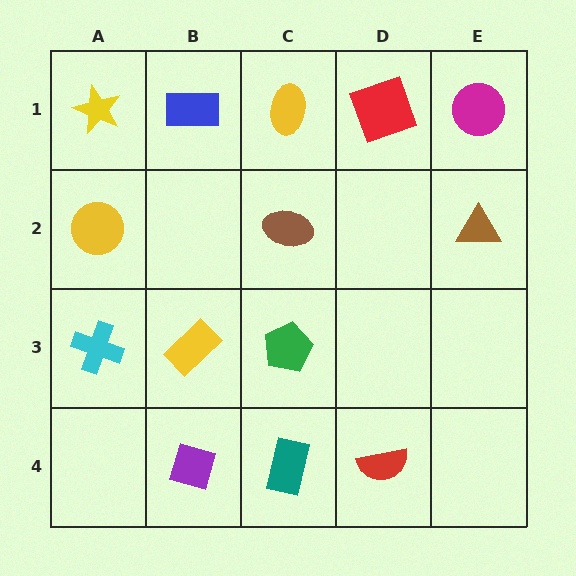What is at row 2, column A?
A yellow circle.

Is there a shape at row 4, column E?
No, that cell is empty.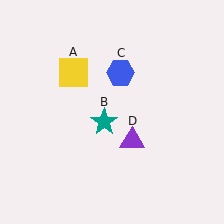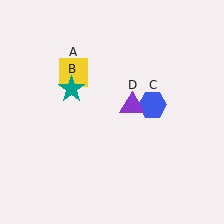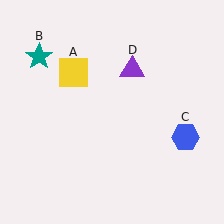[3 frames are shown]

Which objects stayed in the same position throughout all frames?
Yellow square (object A) remained stationary.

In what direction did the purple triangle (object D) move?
The purple triangle (object D) moved up.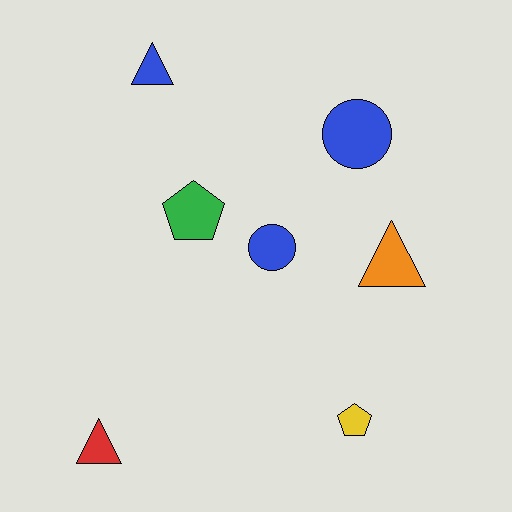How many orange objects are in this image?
There is 1 orange object.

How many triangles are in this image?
There are 3 triangles.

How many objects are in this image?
There are 7 objects.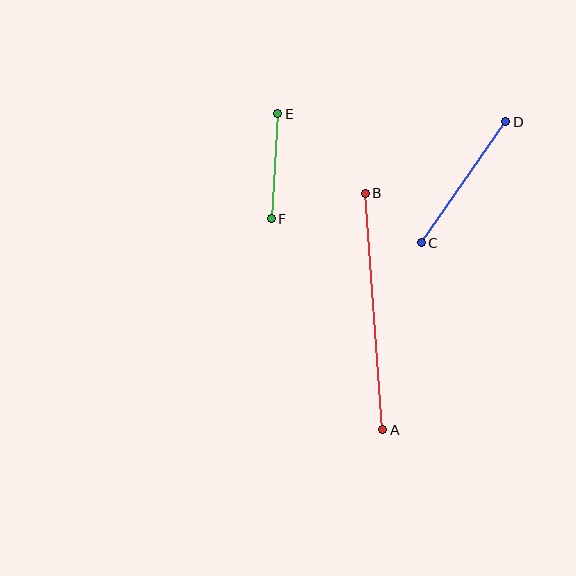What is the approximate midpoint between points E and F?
The midpoint is at approximately (275, 166) pixels.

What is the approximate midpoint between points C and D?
The midpoint is at approximately (464, 182) pixels.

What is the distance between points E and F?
The distance is approximately 105 pixels.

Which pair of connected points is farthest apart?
Points A and B are farthest apart.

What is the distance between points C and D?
The distance is approximately 147 pixels.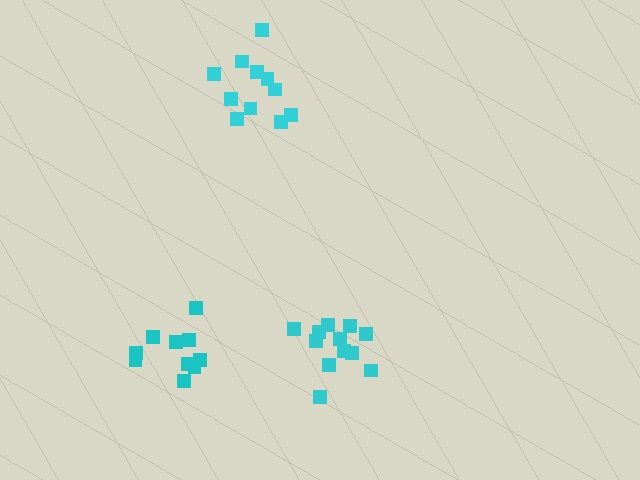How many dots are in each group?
Group 1: 12 dots, Group 2: 10 dots, Group 3: 11 dots (33 total).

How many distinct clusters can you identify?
There are 3 distinct clusters.